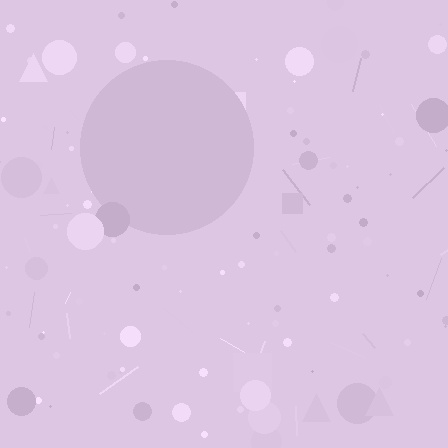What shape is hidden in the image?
A circle is hidden in the image.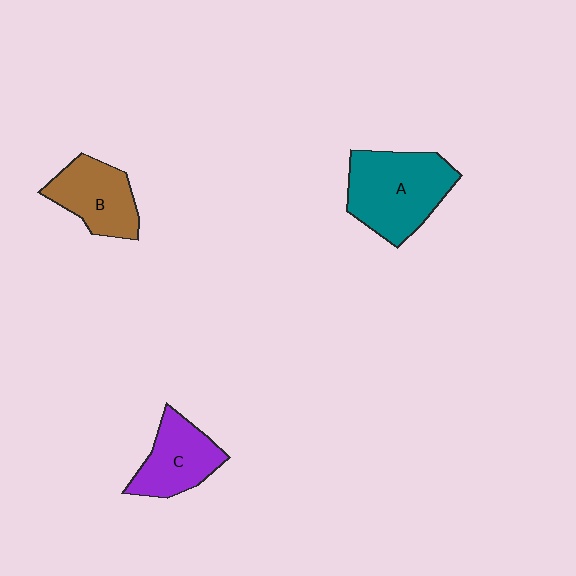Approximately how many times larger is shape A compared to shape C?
Approximately 1.5 times.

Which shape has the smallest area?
Shape C (purple).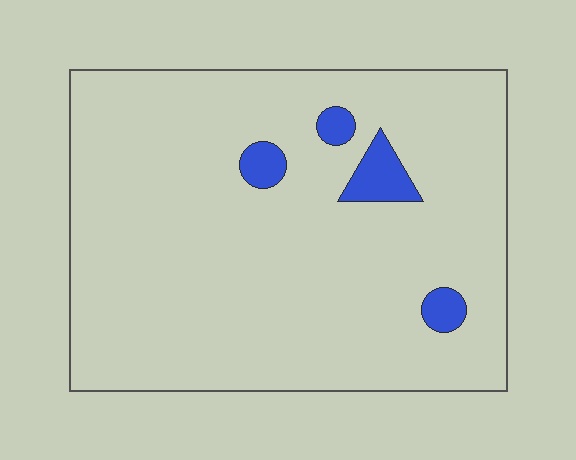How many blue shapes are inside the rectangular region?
4.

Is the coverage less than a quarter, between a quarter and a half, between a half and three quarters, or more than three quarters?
Less than a quarter.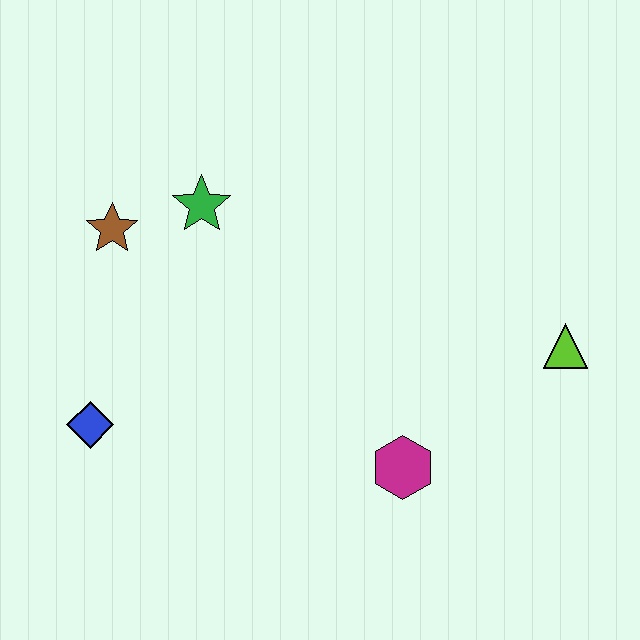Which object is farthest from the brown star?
The lime triangle is farthest from the brown star.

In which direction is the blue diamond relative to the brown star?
The blue diamond is below the brown star.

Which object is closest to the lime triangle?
The magenta hexagon is closest to the lime triangle.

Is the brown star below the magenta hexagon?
No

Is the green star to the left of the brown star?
No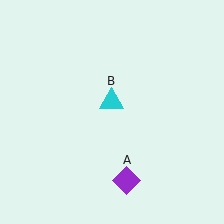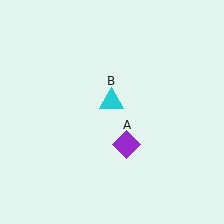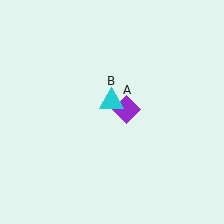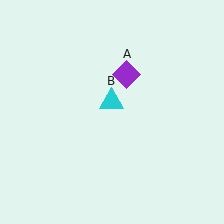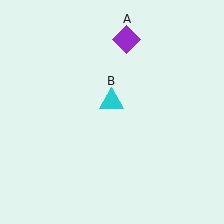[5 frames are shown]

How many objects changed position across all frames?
1 object changed position: purple diamond (object A).